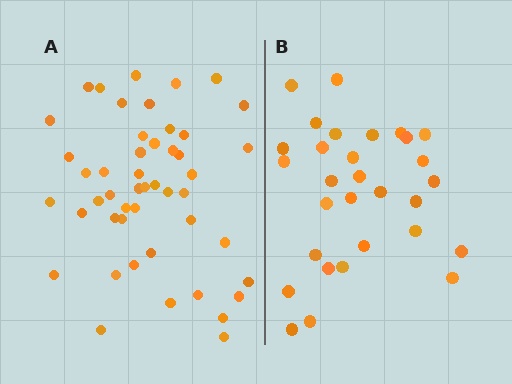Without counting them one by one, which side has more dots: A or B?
Region A (the left region) has more dots.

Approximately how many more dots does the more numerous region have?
Region A has approximately 20 more dots than region B.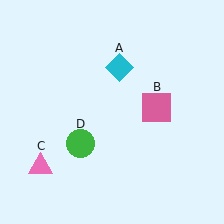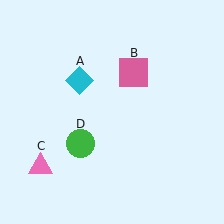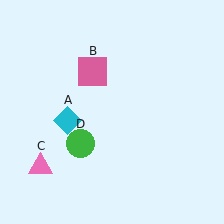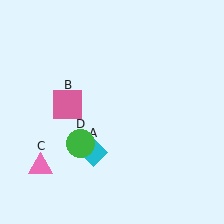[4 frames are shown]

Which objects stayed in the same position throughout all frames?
Pink triangle (object C) and green circle (object D) remained stationary.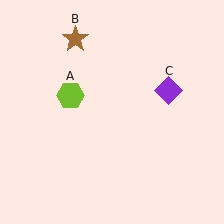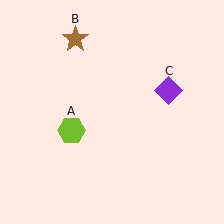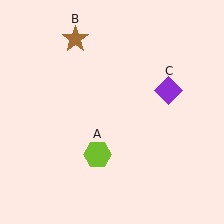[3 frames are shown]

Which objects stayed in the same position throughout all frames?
Brown star (object B) and purple diamond (object C) remained stationary.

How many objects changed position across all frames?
1 object changed position: lime hexagon (object A).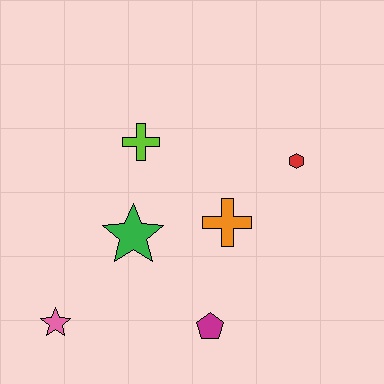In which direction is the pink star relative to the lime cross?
The pink star is below the lime cross.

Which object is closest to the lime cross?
The green star is closest to the lime cross.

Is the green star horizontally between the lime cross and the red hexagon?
No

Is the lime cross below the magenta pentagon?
No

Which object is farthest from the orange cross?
The pink star is farthest from the orange cross.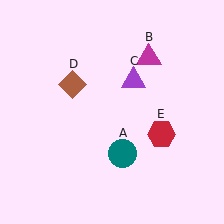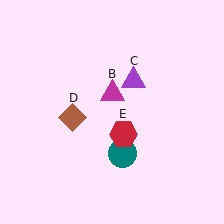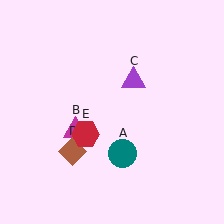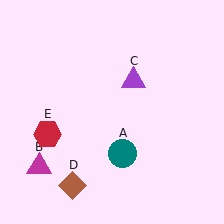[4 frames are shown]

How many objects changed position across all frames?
3 objects changed position: magenta triangle (object B), brown diamond (object D), red hexagon (object E).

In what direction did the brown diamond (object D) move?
The brown diamond (object D) moved down.